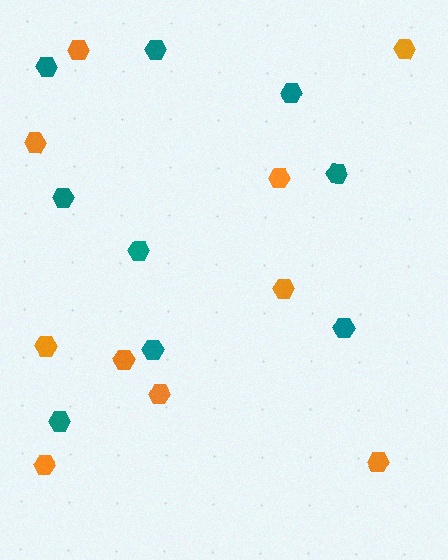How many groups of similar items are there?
There are 2 groups: one group of orange hexagons (10) and one group of teal hexagons (9).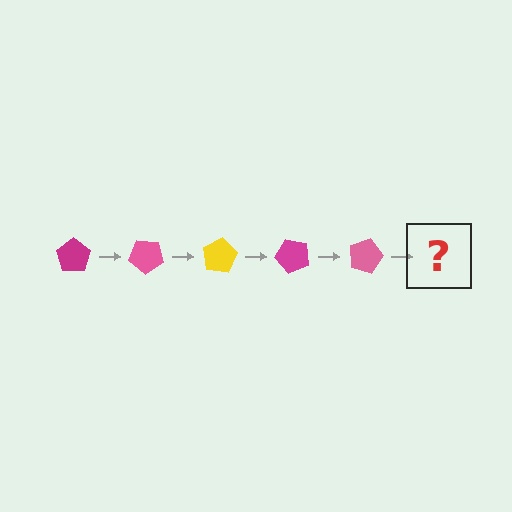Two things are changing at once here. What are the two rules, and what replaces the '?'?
The two rules are that it rotates 40 degrees each step and the color cycles through magenta, pink, and yellow. The '?' should be a yellow pentagon, rotated 200 degrees from the start.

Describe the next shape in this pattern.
It should be a yellow pentagon, rotated 200 degrees from the start.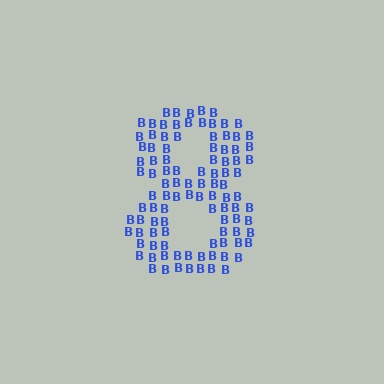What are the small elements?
The small elements are letter B's.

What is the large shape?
The large shape is the digit 8.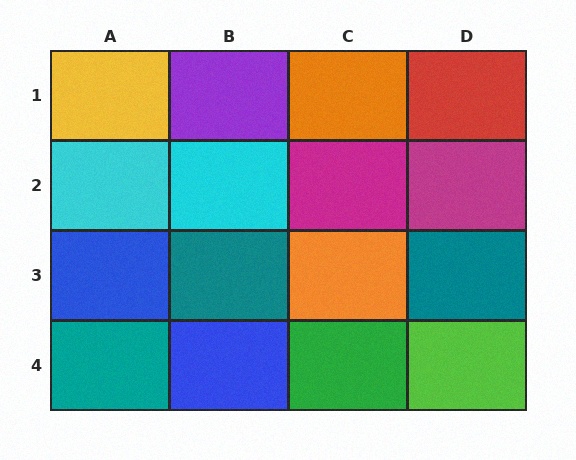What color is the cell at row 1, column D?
Red.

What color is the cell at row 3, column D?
Teal.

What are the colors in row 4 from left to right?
Teal, blue, green, lime.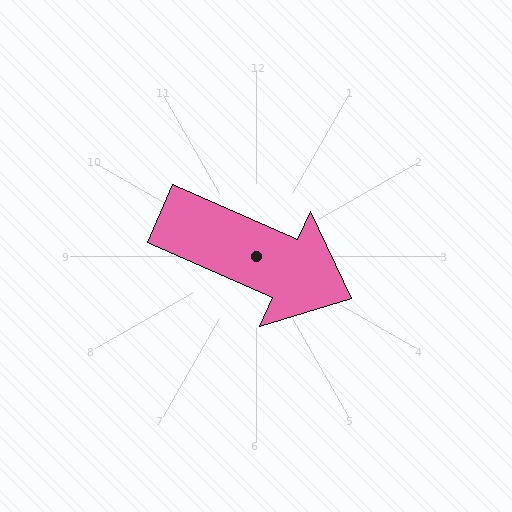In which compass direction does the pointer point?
Southeast.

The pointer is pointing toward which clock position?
Roughly 4 o'clock.